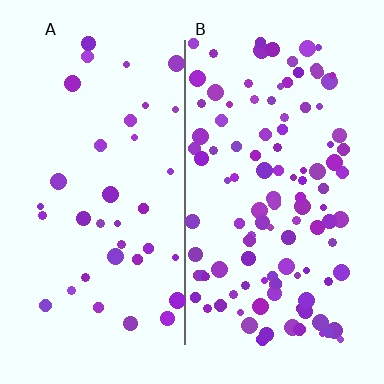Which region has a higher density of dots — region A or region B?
B (the right).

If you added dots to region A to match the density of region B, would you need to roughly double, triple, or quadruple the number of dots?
Approximately triple.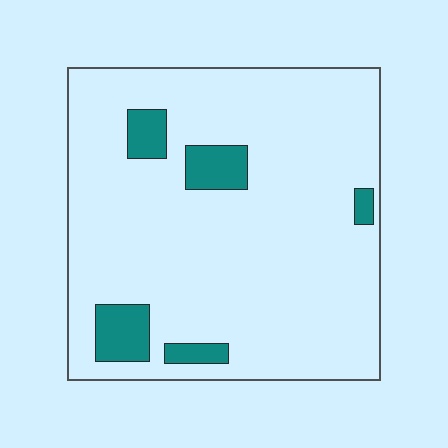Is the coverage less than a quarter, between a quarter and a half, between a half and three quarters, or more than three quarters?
Less than a quarter.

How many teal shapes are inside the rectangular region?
5.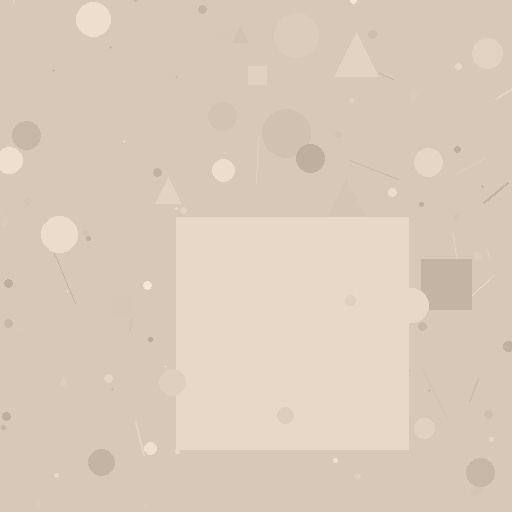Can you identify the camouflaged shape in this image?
The camouflaged shape is a square.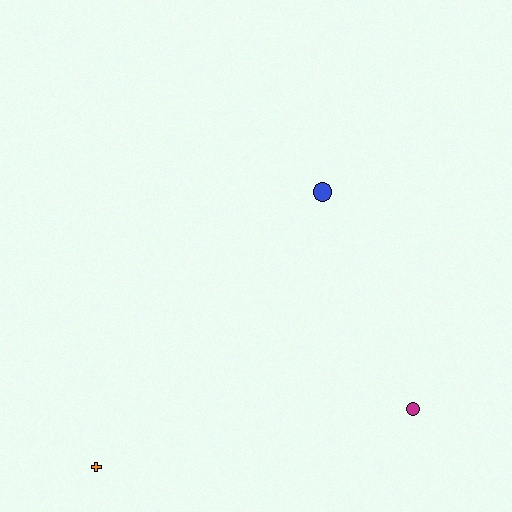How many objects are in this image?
There are 3 objects.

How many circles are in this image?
There are 2 circles.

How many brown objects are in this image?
There are no brown objects.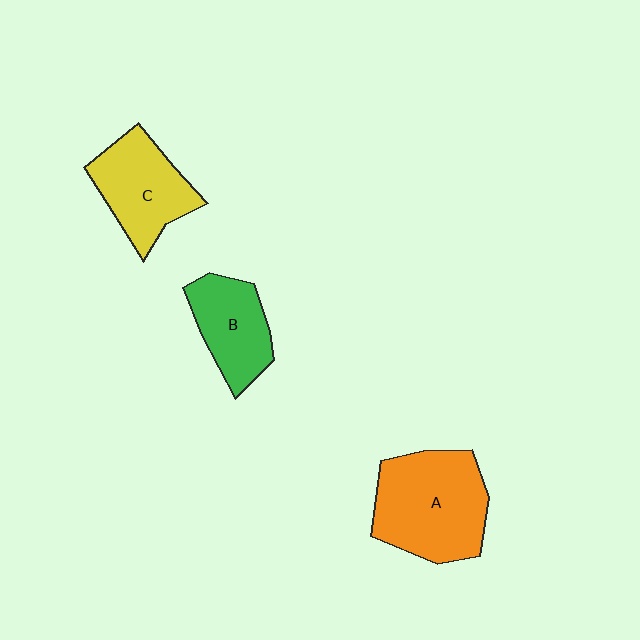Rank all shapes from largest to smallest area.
From largest to smallest: A (orange), C (yellow), B (green).